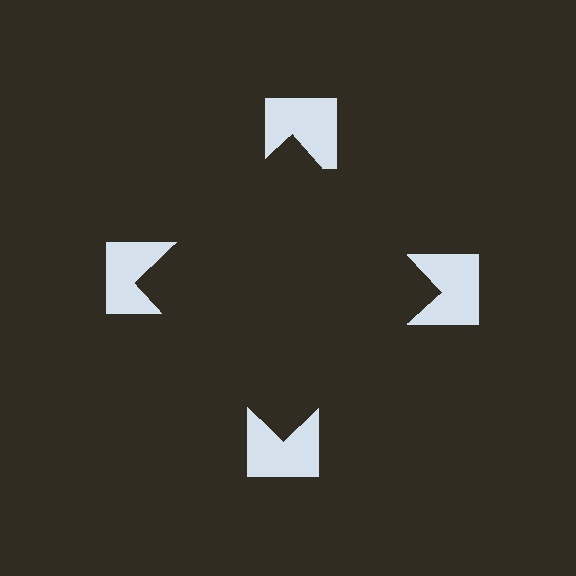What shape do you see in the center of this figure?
An illusory square — its edges are inferred from the aligned wedge cuts in the notched squares, not physically drawn.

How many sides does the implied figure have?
4 sides.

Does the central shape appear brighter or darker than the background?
It typically appears slightly darker than the background, even though no actual brightness change is drawn.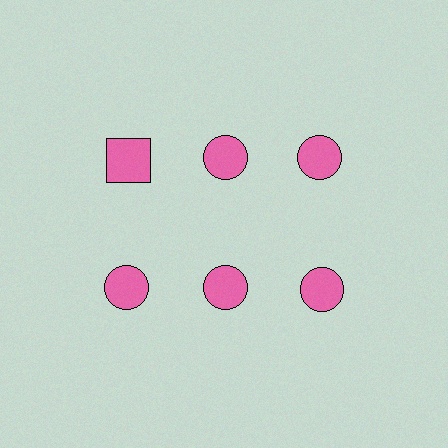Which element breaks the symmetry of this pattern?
The pink square in the top row, leftmost column breaks the symmetry. All other shapes are pink circles.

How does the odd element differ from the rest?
It has a different shape: square instead of circle.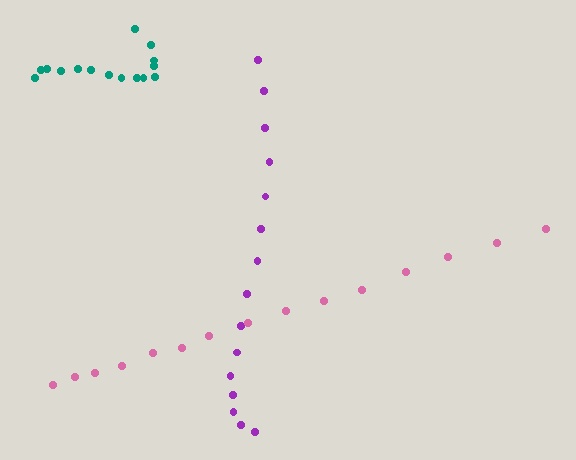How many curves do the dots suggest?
There are 3 distinct paths.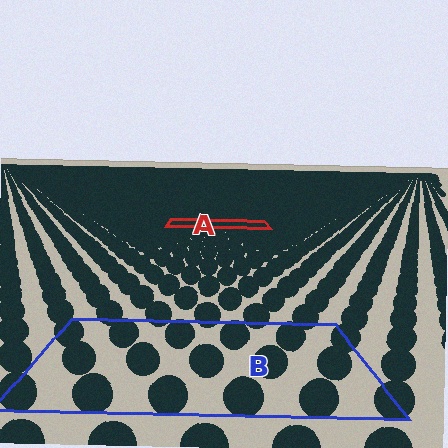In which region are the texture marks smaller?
The texture marks are smaller in region A, because it is farther away.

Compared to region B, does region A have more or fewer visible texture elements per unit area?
Region A has more texture elements per unit area — they are packed more densely because it is farther away.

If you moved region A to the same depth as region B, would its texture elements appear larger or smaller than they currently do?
They would appear larger. At a closer depth, the same texture elements are projected at a bigger on-screen size.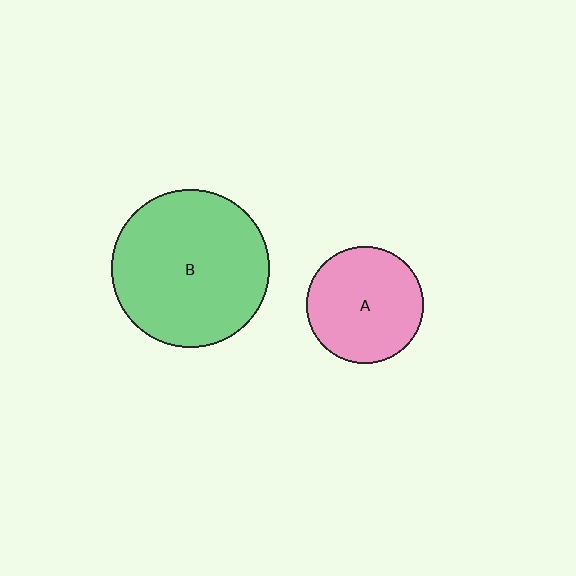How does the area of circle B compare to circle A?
Approximately 1.8 times.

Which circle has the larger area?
Circle B (green).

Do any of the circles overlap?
No, none of the circles overlap.